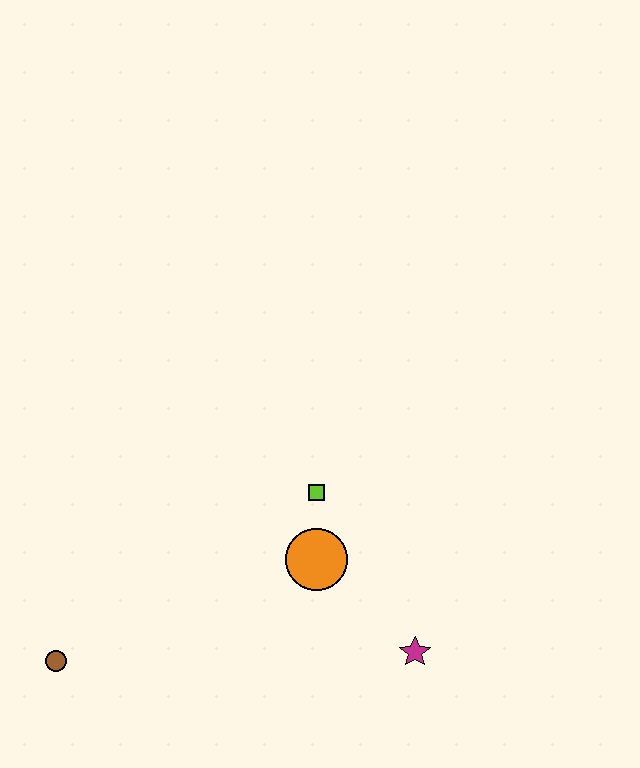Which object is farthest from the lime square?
The brown circle is farthest from the lime square.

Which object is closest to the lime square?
The orange circle is closest to the lime square.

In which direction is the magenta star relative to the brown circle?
The magenta star is to the right of the brown circle.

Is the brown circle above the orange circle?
No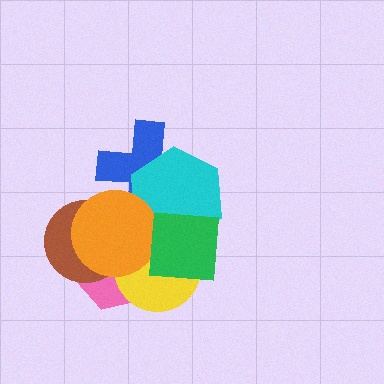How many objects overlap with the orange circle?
6 objects overlap with the orange circle.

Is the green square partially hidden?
No, no other shape covers it.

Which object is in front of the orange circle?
The green square is in front of the orange circle.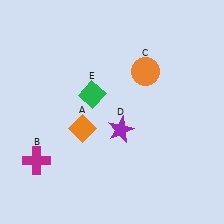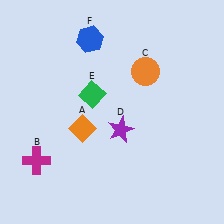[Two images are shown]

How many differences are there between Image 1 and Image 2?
There is 1 difference between the two images.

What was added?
A blue hexagon (F) was added in Image 2.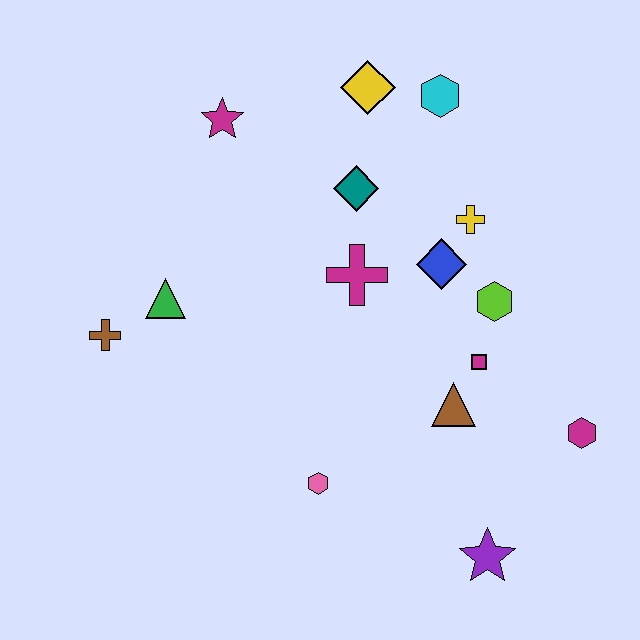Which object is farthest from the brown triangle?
The magenta star is farthest from the brown triangle.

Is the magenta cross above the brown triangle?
Yes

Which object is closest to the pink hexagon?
The brown triangle is closest to the pink hexagon.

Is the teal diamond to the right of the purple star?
No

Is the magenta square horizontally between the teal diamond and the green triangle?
No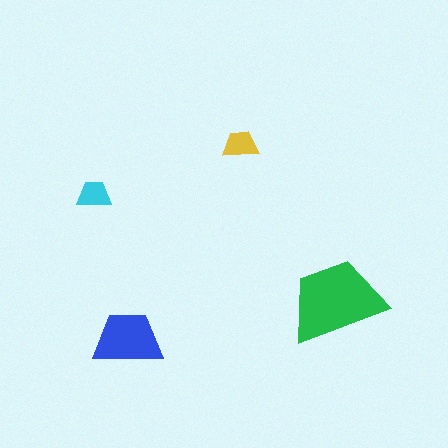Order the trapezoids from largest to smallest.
the green one, the blue one, the yellow one, the cyan one.